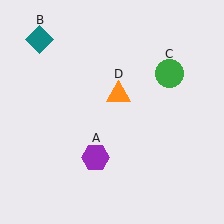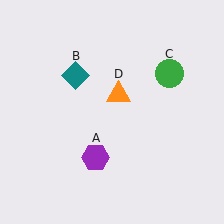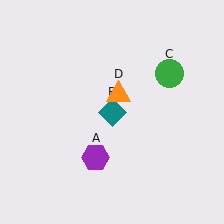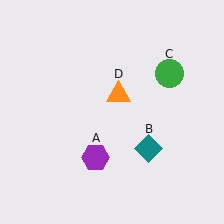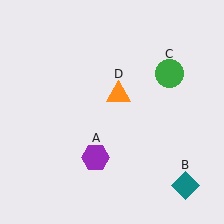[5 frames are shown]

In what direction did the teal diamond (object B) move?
The teal diamond (object B) moved down and to the right.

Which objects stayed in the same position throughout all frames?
Purple hexagon (object A) and green circle (object C) and orange triangle (object D) remained stationary.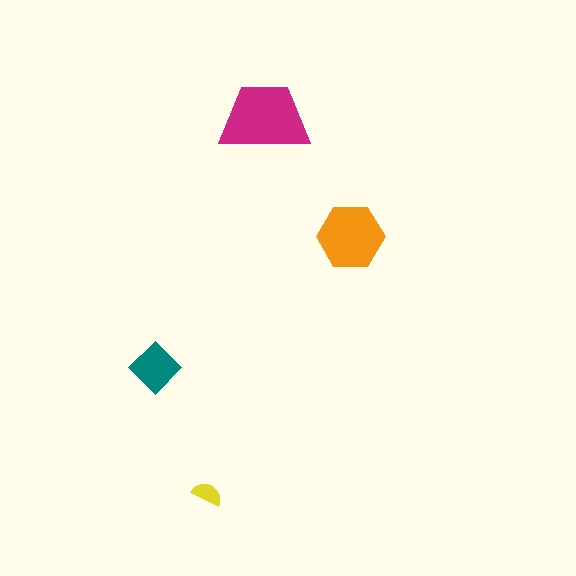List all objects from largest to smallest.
The magenta trapezoid, the orange hexagon, the teal diamond, the yellow semicircle.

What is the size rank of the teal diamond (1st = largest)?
3rd.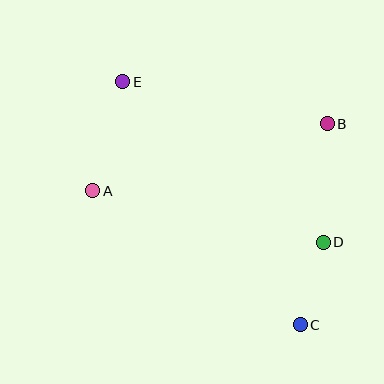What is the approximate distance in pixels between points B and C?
The distance between B and C is approximately 203 pixels.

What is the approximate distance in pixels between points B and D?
The distance between B and D is approximately 119 pixels.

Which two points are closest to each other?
Points C and D are closest to each other.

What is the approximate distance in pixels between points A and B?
The distance between A and B is approximately 244 pixels.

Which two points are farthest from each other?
Points C and E are farthest from each other.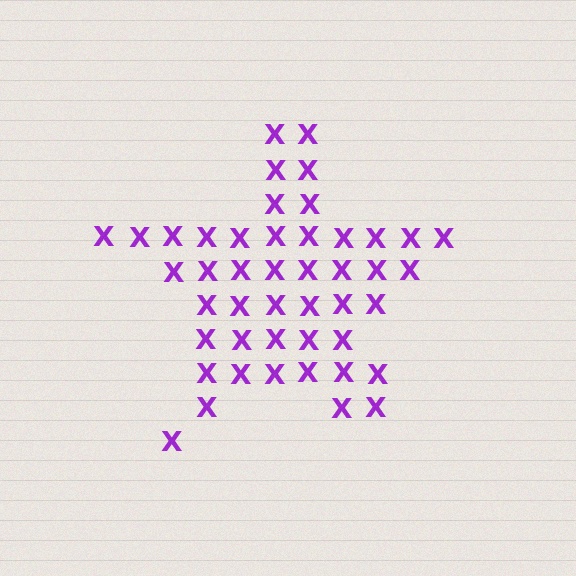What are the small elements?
The small elements are letter X's.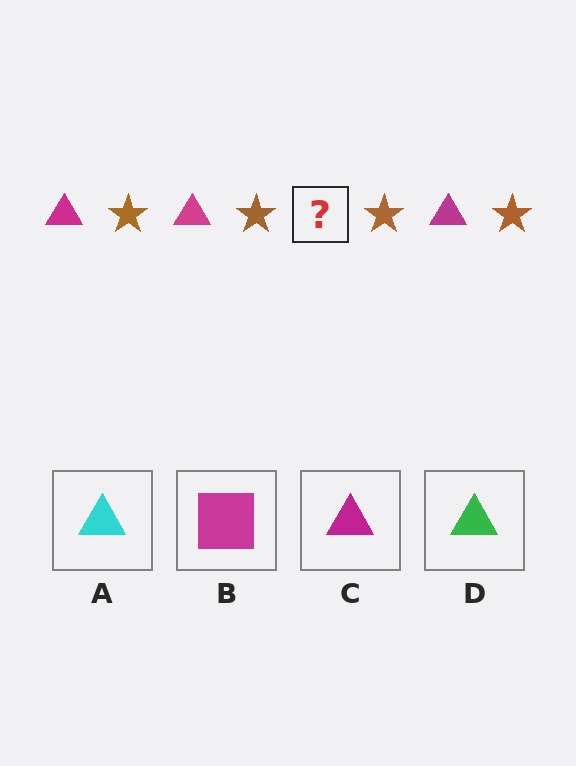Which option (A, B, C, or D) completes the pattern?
C.